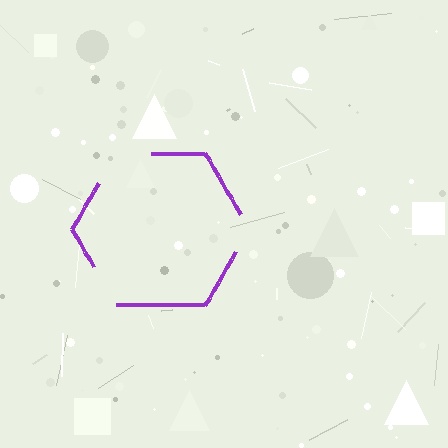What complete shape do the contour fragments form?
The contour fragments form a hexagon.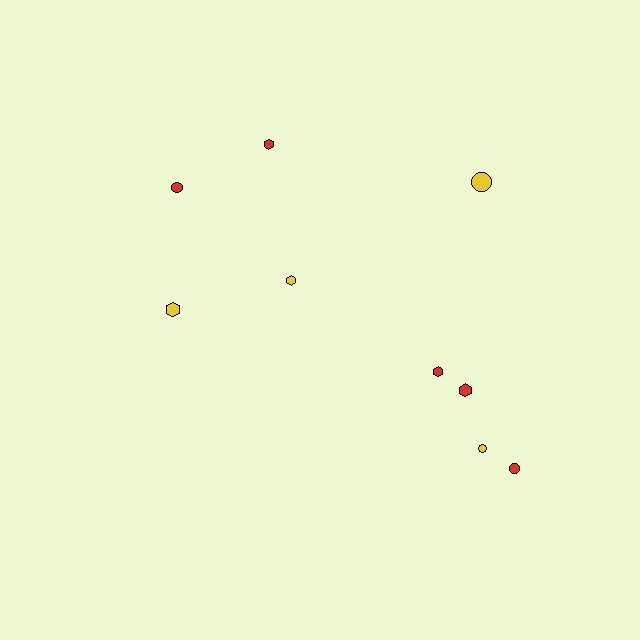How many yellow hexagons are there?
There are 2 yellow hexagons.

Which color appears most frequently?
Red, with 5 objects.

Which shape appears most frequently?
Hexagon, with 5 objects.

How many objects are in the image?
There are 9 objects.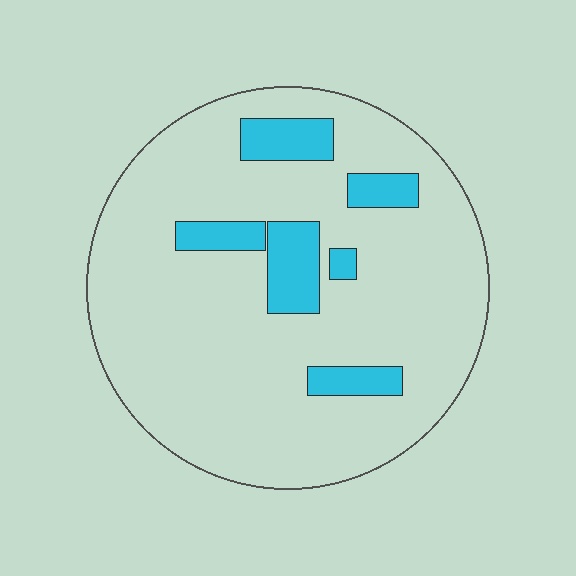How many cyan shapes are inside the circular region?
6.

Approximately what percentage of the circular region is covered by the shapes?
Approximately 15%.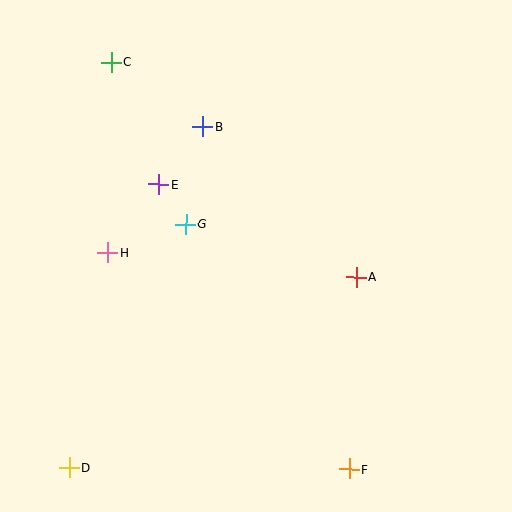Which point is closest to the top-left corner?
Point C is closest to the top-left corner.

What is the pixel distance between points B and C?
The distance between B and C is 113 pixels.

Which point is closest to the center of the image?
Point G at (186, 224) is closest to the center.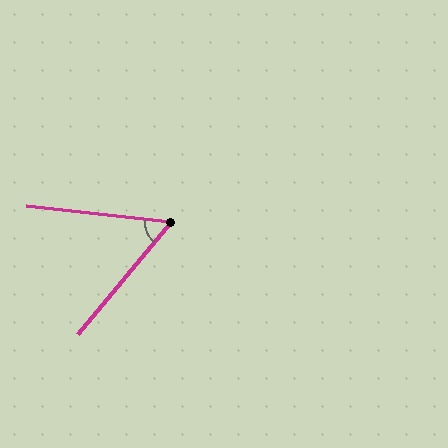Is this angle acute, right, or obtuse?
It is acute.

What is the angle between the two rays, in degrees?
Approximately 56 degrees.